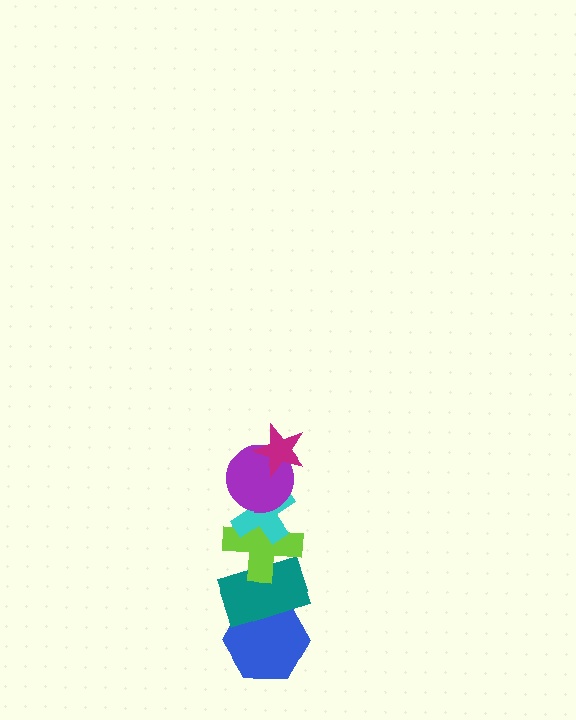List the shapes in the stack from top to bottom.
From top to bottom: the magenta star, the purple circle, the cyan cross, the lime cross, the teal rectangle, the blue hexagon.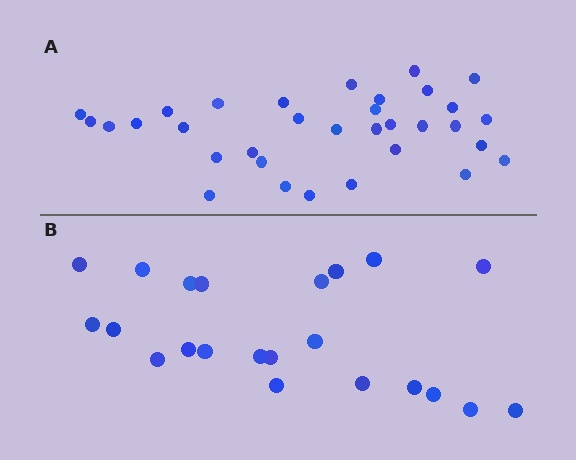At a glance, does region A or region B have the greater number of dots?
Region A (the top region) has more dots.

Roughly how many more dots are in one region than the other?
Region A has roughly 12 or so more dots than region B.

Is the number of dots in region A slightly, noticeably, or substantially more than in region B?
Region A has substantially more. The ratio is roughly 1.5 to 1.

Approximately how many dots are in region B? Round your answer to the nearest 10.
About 20 dots. (The exact count is 22, which rounds to 20.)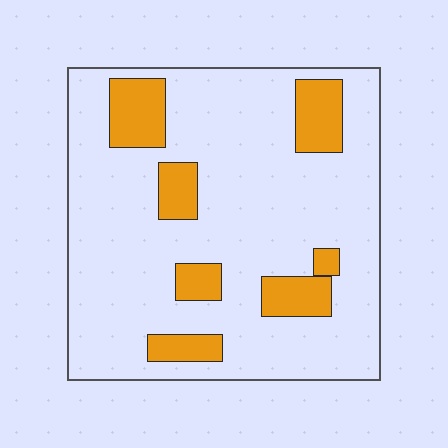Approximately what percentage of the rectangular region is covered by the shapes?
Approximately 20%.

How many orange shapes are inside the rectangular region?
7.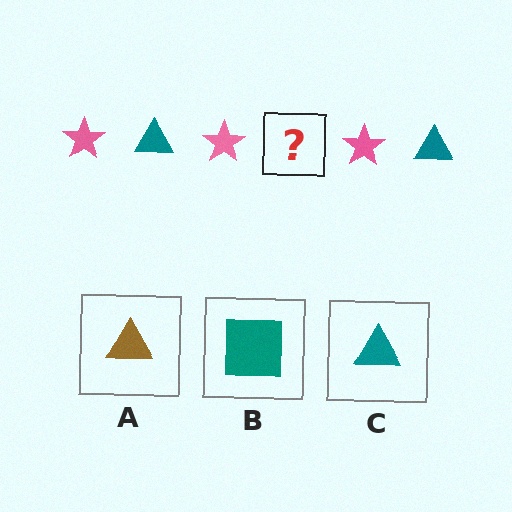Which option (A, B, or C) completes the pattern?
C.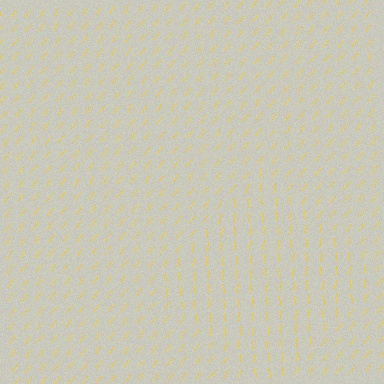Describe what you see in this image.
The image is filled with small yellow line segments. A diamond region in the image has lines oriented differently from the surrounding lines, creating a visible texture boundary.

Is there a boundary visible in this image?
Yes, there is a texture boundary formed by a change in line orientation.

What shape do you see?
I see a diamond.